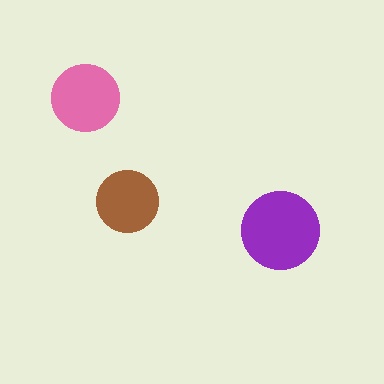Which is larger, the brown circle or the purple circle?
The purple one.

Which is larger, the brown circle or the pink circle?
The pink one.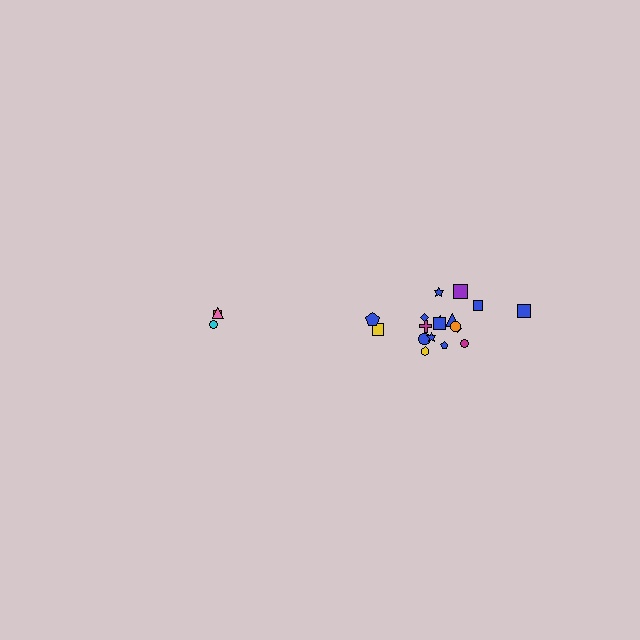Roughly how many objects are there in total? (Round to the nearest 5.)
Roughly 20 objects in total.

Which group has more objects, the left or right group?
The right group.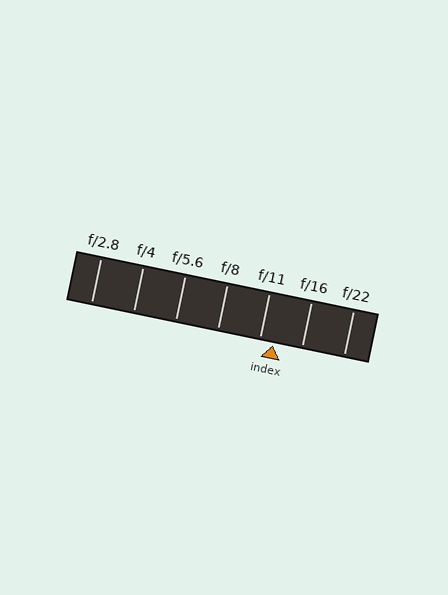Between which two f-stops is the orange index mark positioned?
The index mark is between f/11 and f/16.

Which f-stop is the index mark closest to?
The index mark is closest to f/11.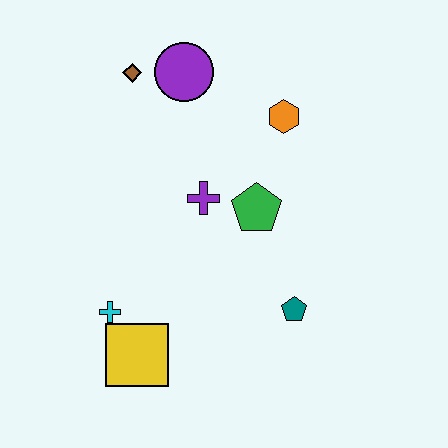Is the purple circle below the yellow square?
No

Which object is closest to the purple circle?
The brown diamond is closest to the purple circle.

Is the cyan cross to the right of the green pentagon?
No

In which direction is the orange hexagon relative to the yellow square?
The orange hexagon is above the yellow square.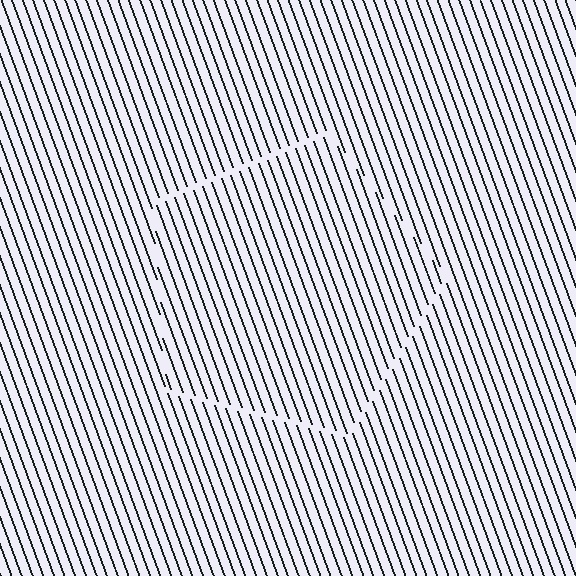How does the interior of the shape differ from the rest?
The interior of the shape contains the same grating, shifted by half a period — the contour is defined by the phase discontinuity where line-ends from the inner and outer gratings abut.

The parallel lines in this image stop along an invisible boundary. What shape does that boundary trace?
An illusory pentagon. The interior of the shape contains the same grating, shifted by half a period — the contour is defined by the phase discontinuity where line-ends from the inner and outer gratings abut.